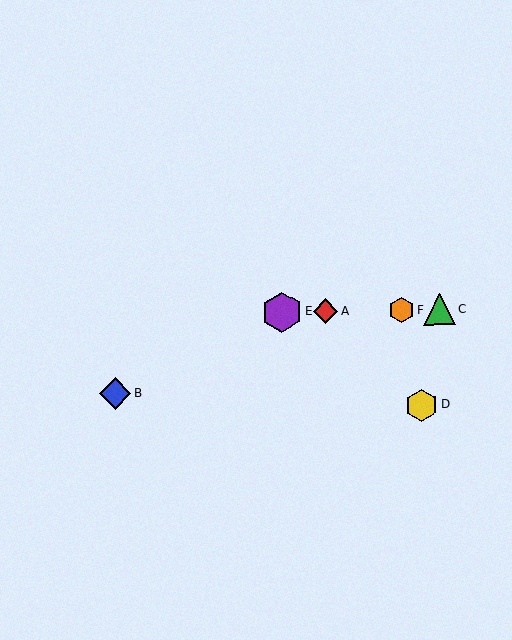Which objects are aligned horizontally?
Objects A, C, E, F are aligned horizontally.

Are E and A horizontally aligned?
Yes, both are at y≈312.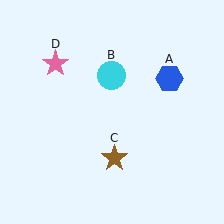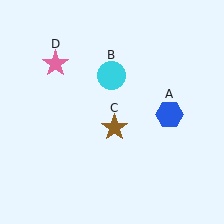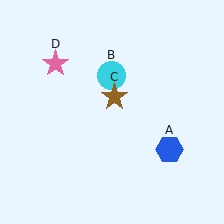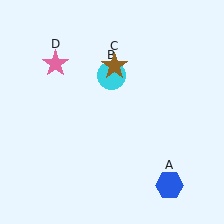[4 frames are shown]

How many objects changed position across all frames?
2 objects changed position: blue hexagon (object A), brown star (object C).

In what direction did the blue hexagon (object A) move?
The blue hexagon (object A) moved down.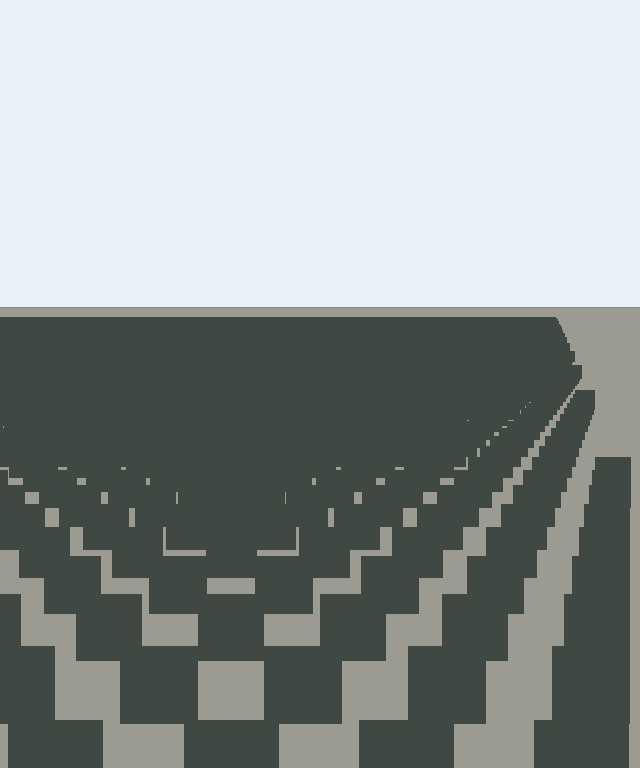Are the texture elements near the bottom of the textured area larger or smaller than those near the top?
Larger. Near the bottom, elements are closer to the viewer and appear at a bigger on-screen size.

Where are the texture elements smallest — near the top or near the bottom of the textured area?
Near the top.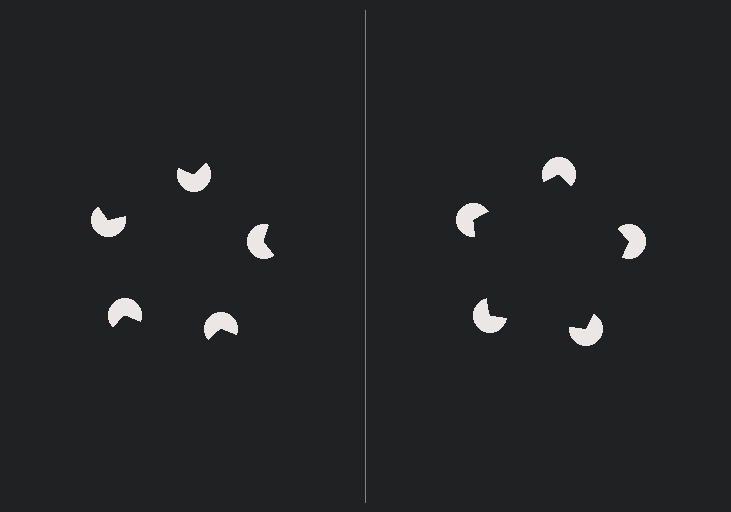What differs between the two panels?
The pac-man discs are positioned identically on both sides; only the wedge orientations differ. On the right they align to a pentagon; on the left they are misaligned.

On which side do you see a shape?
An illusory pentagon appears on the right side. On the left side the wedge cuts are rotated, so no coherent shape forms.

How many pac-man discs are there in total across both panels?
10 — 5 on each side.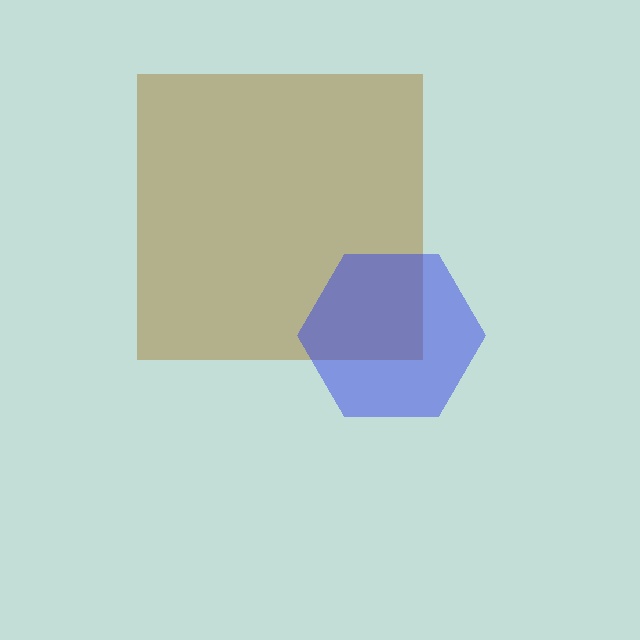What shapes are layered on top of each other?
The layered shapes are: a brown square, a blue hexagon.